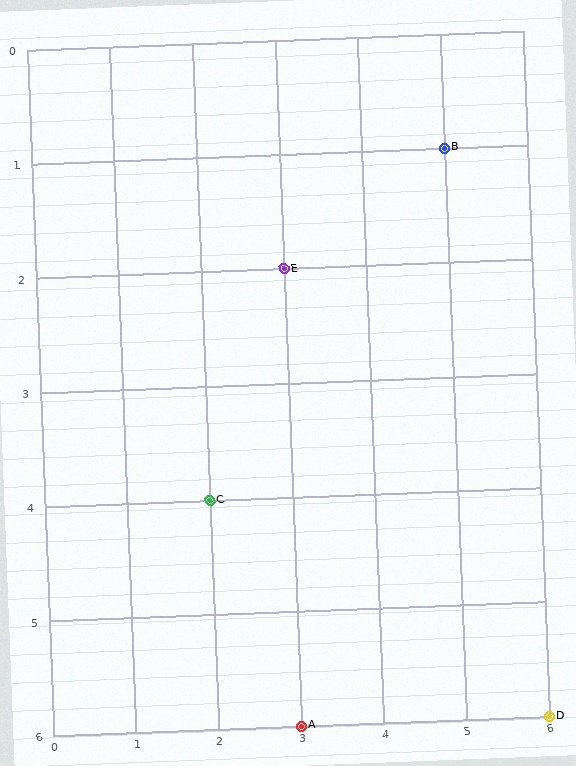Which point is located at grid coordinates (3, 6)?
Point A is at (3, 6).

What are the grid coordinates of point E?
Point E is at grid coordinates (3, 2).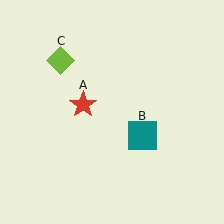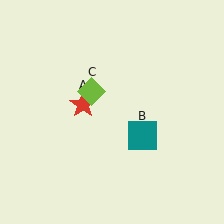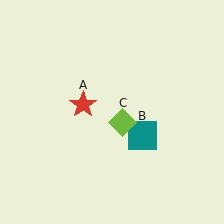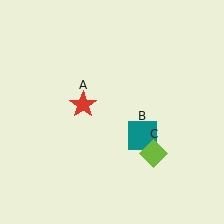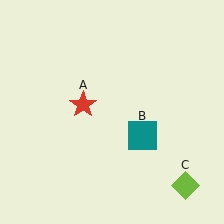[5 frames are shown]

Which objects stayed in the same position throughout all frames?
Red star (object A) and teal square (object B) remained stationary.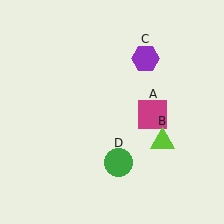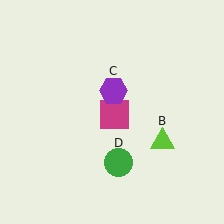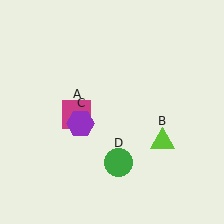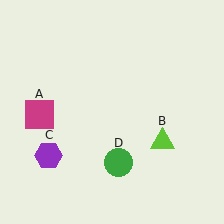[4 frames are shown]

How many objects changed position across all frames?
2 objects changed position: magenta square (object A), purple hexagon (object C).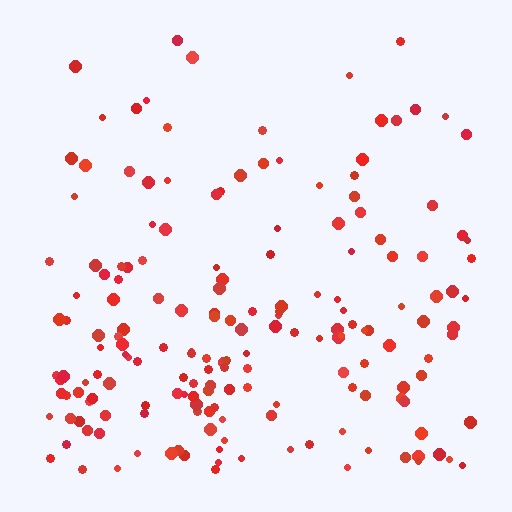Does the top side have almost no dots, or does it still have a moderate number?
Still a moderate number, just noticeably fewer than the bottom.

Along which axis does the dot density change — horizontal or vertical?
Vertical.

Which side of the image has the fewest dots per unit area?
The top.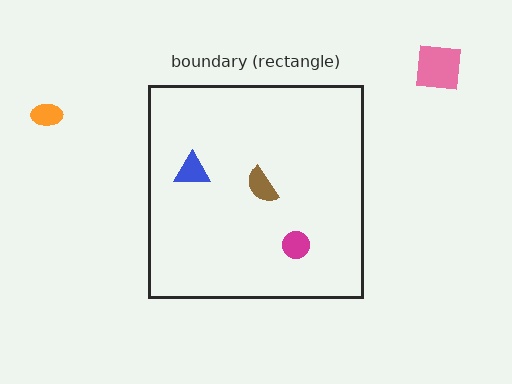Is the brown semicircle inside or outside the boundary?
Inside.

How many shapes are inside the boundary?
3 inside, 2 outside.